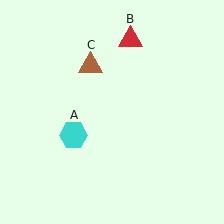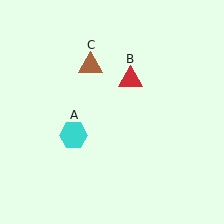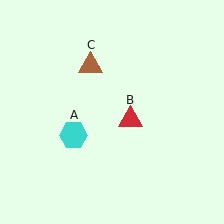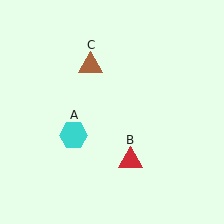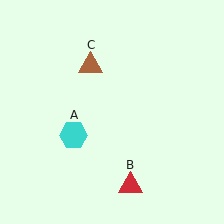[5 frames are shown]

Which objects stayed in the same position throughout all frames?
Cyan hexagon (object A) and brown triangle (object C) remained stationary.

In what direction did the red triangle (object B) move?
The red triangle (object B) moved down.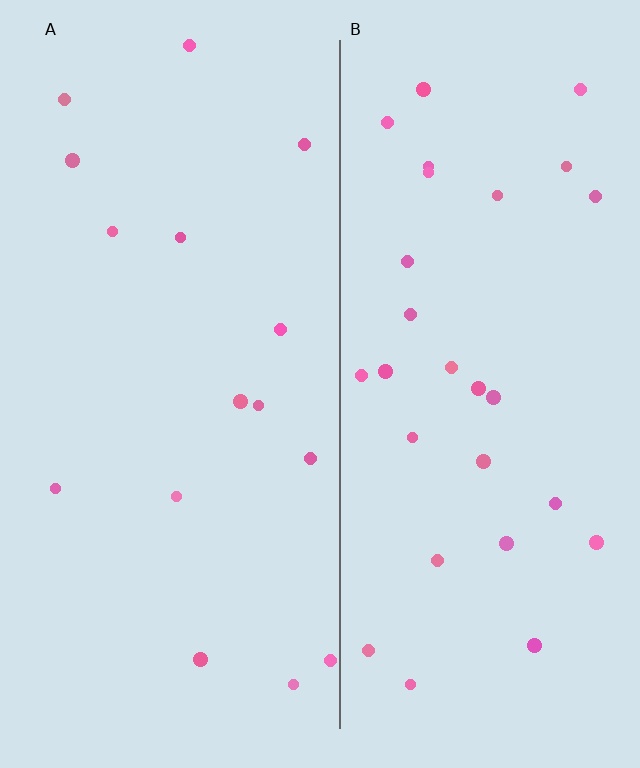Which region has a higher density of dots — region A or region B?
B (the right).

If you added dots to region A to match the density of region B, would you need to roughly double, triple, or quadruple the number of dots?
Approximately double.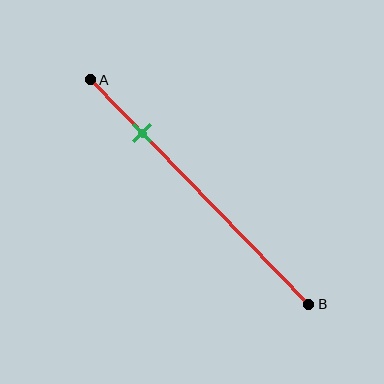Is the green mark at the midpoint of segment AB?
No, the mark is at about 25% from A, not at the 50% midpoint.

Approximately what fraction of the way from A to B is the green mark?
The green mark is approximately 25% of the way from A to B.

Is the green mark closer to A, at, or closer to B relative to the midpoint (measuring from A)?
The green mark is closer to point A than the midpoint of segment AB.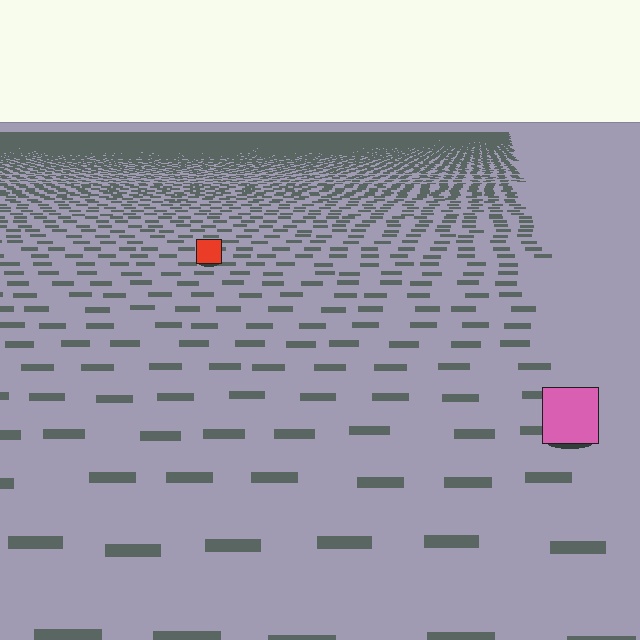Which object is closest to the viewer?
The pink square is closest. The texture marks near it are larger and more spread out.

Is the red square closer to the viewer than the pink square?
No. The pink square is closer — you can tell from the texture gradient: the ground texture is coarser near it.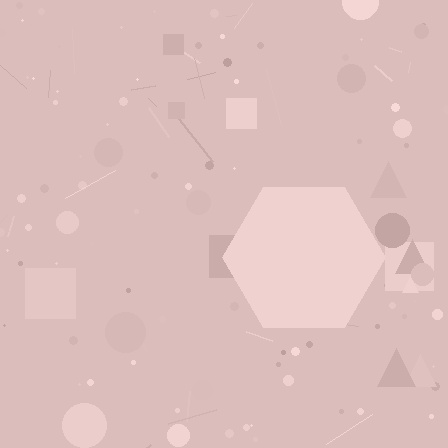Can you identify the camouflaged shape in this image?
The camouflaged shape is a hexagon.